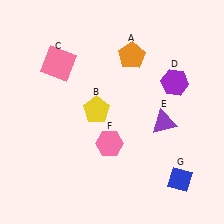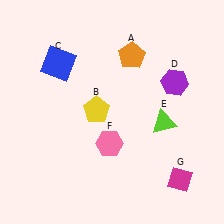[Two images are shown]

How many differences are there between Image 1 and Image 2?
There are 3 differences between the two images.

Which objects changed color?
C changed from pink to blue. E changed from purple to lime. G changed from blue to magenta.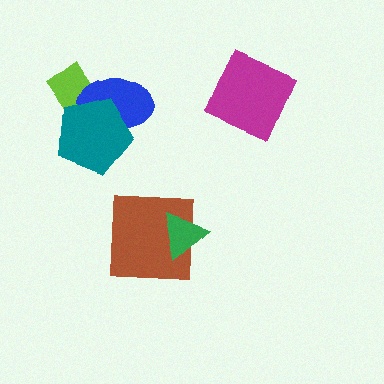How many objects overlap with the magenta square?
0 objects overlap with the magenta square.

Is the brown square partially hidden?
Yes, it is partially covered by another shape.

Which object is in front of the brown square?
The green triangle is in front of the brown square.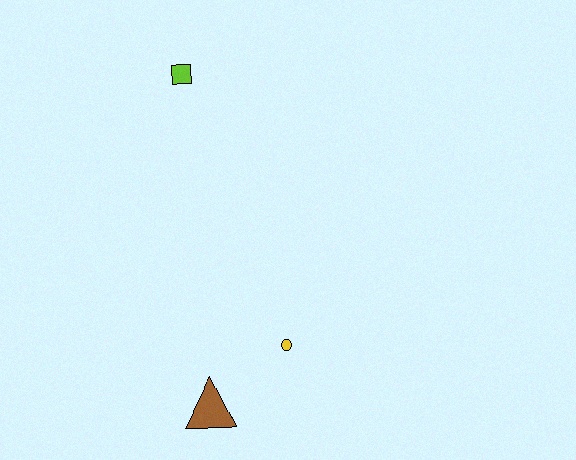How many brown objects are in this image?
There is 1 brown object.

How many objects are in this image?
There are 3 objects.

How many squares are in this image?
There is 1 square.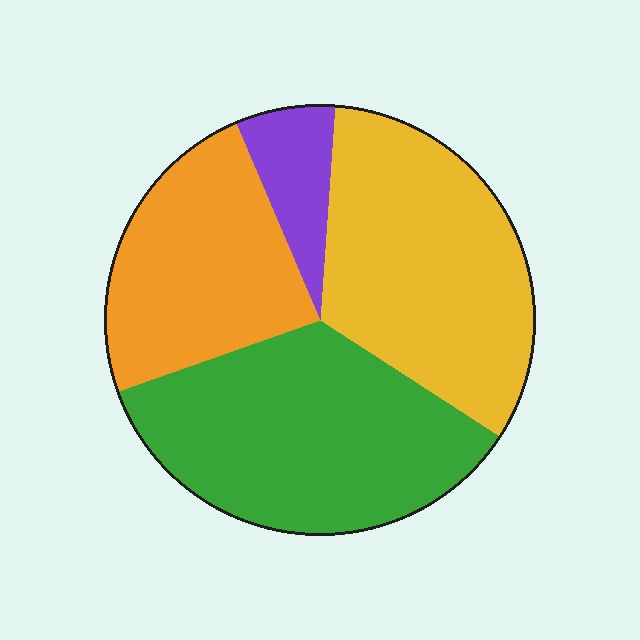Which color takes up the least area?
Purple, at roughly 10%.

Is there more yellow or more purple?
Yellow.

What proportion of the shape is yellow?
Yellow covers around 35% of the shape.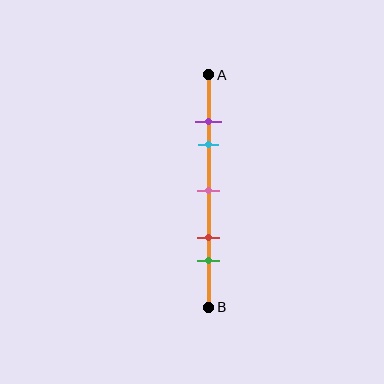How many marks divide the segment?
There are 5 marks dividing the segment.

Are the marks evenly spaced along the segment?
No, the marks are not evenly spaced.